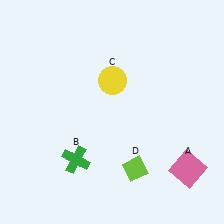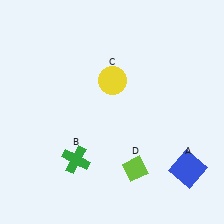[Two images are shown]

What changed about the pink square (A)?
In Image 1, A is pink. In Image 2, it changed to blue.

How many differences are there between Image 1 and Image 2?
There is 1 difference between the two images.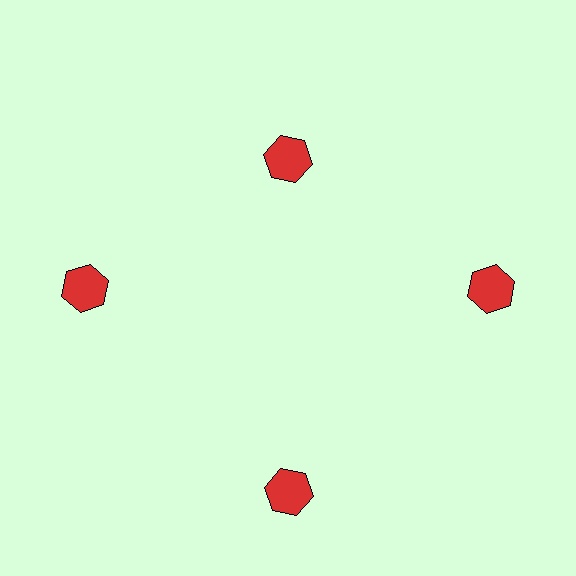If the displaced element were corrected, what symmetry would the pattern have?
It would have 4-fold rotational symmetry — the pattern would map onto itself every 90 degrees.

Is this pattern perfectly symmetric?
No. The 4 red hexagons are arranged in a ring, but one element near the 12 o'clock position is pulled inward toward the center, breaking the 4-fold rotational symmetry.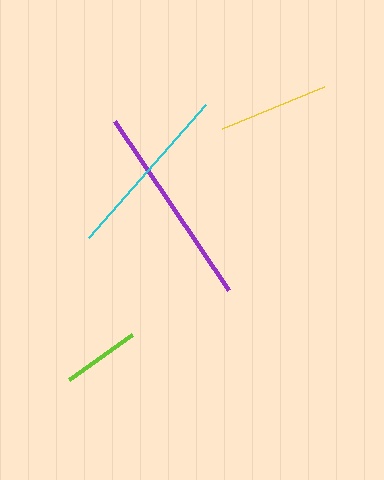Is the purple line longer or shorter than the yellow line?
The purple line is longer than the yellow line.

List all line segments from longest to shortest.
From longest to shortest: purple, cyan, yellow, lime.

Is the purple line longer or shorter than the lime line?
The purple line is longer than the lime line.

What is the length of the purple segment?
The purple segment is approximately 205 pixels long.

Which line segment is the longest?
The purple line is the longest at approximately 205 pixels.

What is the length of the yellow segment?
The yellow segment is approximately 111 pixels long.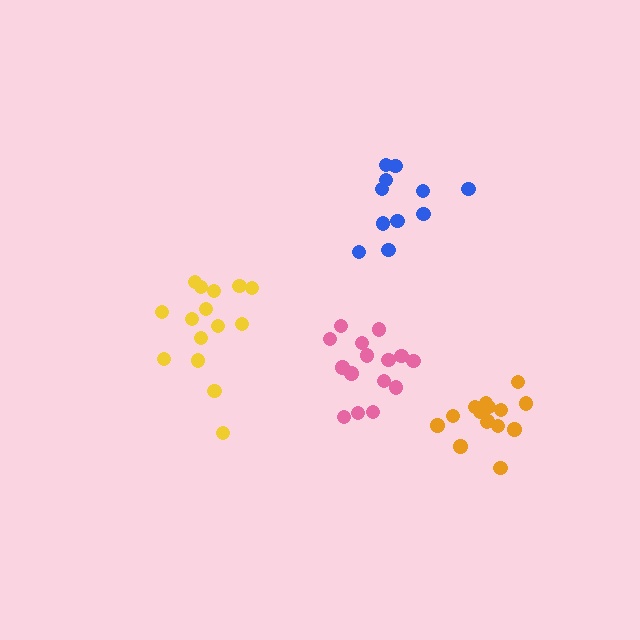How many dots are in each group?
Group 1: 15 dots, Group 2: 15 dots, Group 3: 11 dots, Group 4: 15 dots (56 total).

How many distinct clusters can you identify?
There are 4 distinct clusters.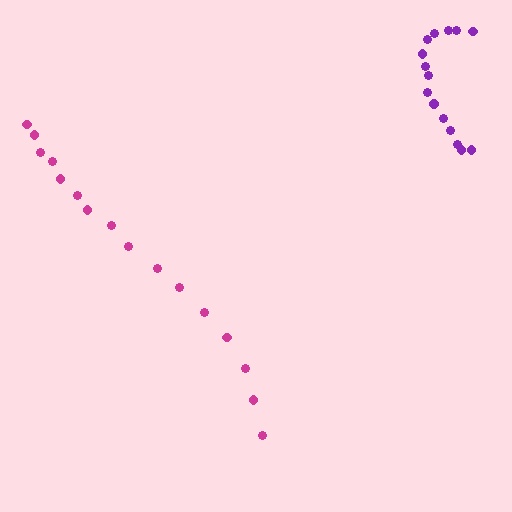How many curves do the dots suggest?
There are 2 distinct paths.